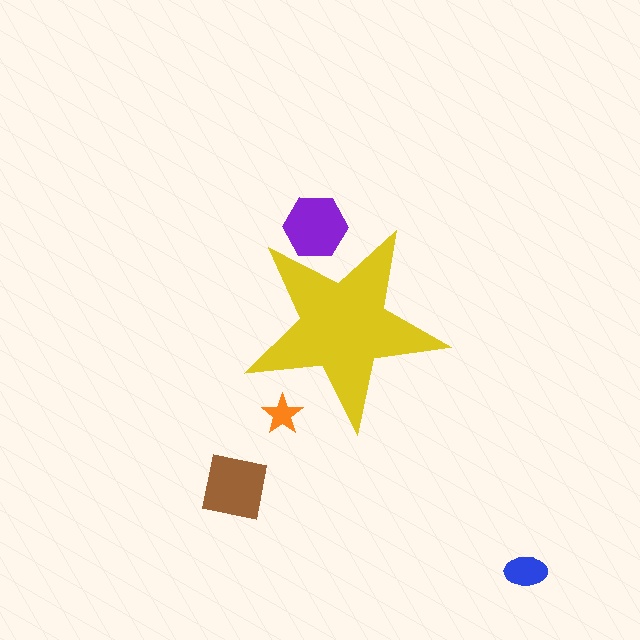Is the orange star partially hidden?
Yes, the orange star is partially hidden behind the yellow star.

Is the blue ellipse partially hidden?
No, the blue ellipse is fully visible.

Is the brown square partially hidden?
No, the brown square is fully visible.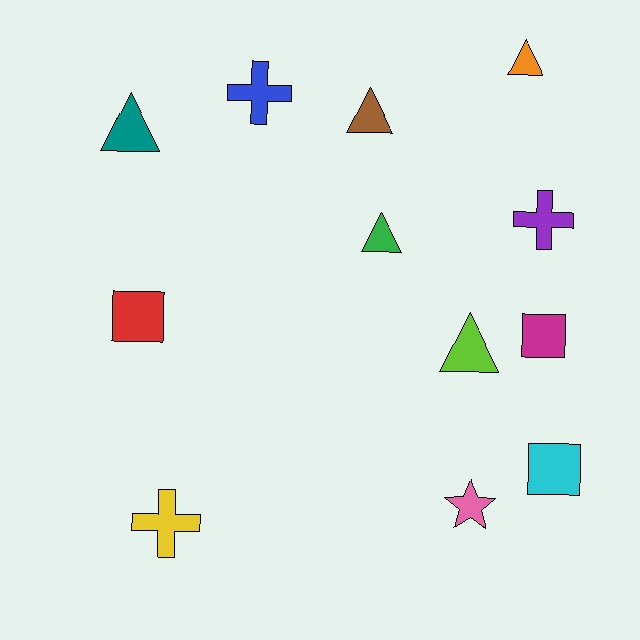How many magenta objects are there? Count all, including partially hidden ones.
There is 1 magenta object.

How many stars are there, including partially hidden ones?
There is 1 star.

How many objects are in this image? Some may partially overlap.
There are 12 objects.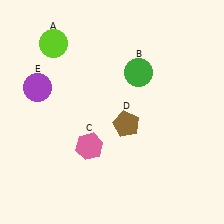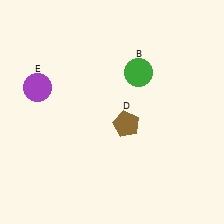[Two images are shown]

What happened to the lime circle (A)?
The lime circle (A) was removed in Image 2. It was in the top-left area of Image 1.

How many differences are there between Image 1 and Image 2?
There are 2 differences between the two images.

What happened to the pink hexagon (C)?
The pink hexagon (C) was removed in Image 2. It was in the bottom-left area of Image 1.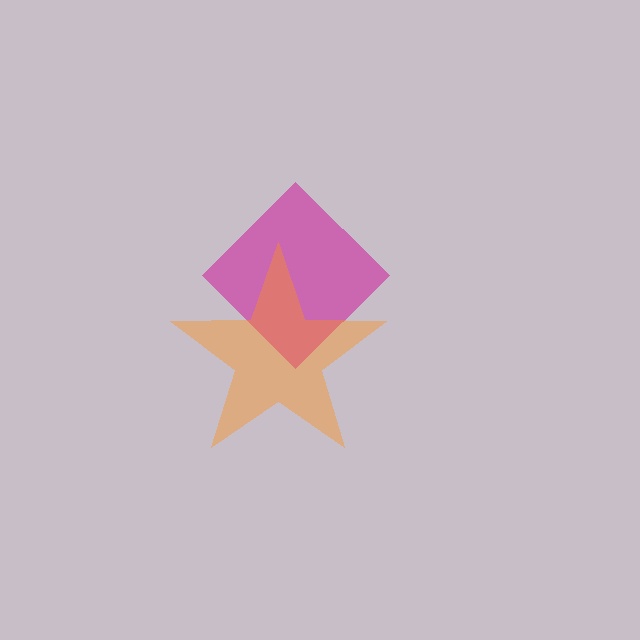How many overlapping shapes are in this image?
There are 2 overlapping shapes in the image.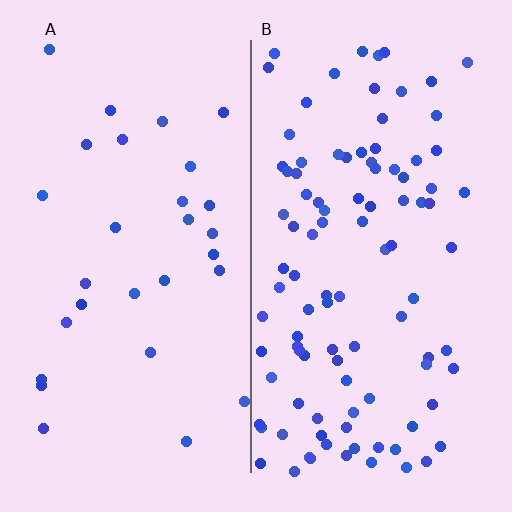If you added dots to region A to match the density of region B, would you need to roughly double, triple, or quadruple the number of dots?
Approximately triple.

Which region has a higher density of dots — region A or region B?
B (the right).